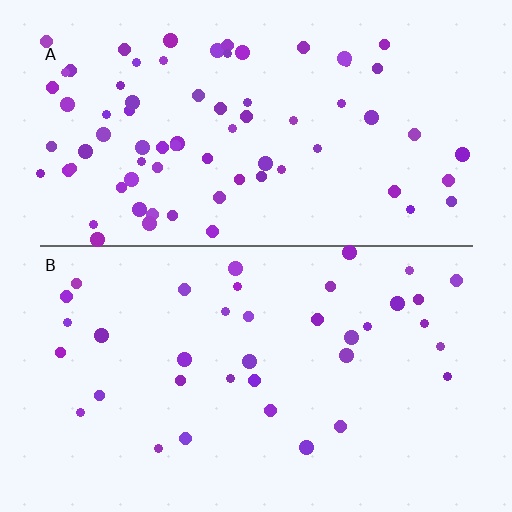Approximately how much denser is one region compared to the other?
Approximately 2.0× — region A over region B.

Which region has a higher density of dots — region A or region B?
A (the top).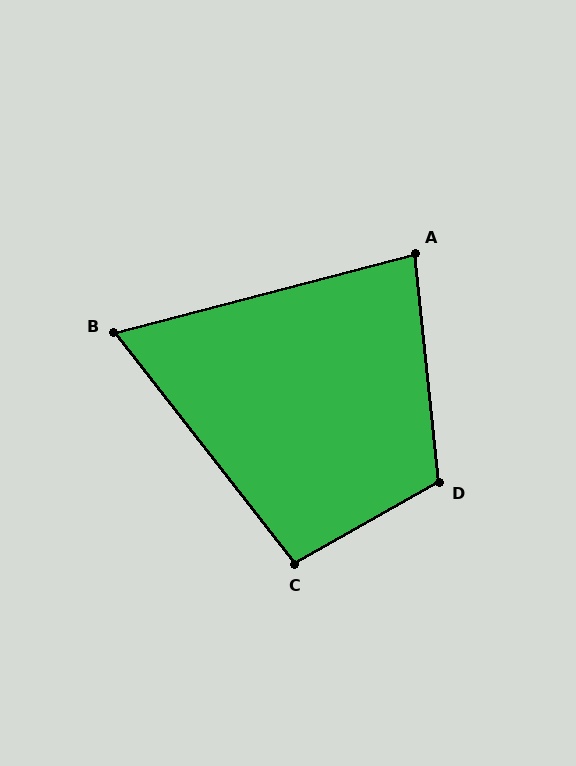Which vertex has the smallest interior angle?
B, at approximately 67 degrees.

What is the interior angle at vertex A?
Approximately 81 degrees (acute).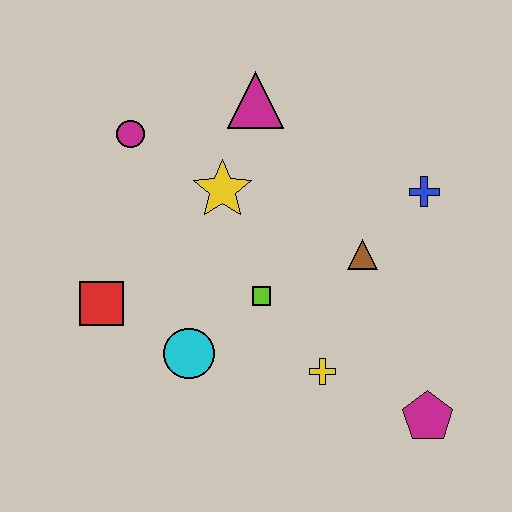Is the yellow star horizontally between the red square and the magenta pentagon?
Yes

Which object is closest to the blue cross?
The brown triangle is closest to the blue cross.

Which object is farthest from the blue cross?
The red square is farthest from the blue cross.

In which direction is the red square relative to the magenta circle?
The red square is below the magenta circle.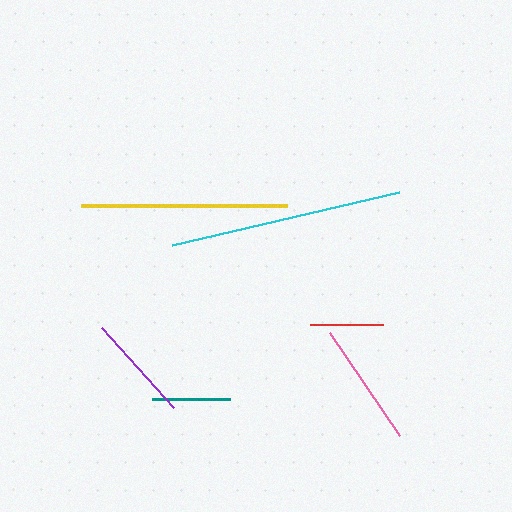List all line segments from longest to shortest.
From longest to shortest: cyan, yellow, pink, purple, teal, red.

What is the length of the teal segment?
The teal segment is approximately 77 pixels long.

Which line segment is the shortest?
The red line is the shortest at approximately 73 pixels.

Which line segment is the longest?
The cyan line is the longest at approximately 233 pixels.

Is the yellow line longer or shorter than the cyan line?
The cyan line is longer than the yellow line.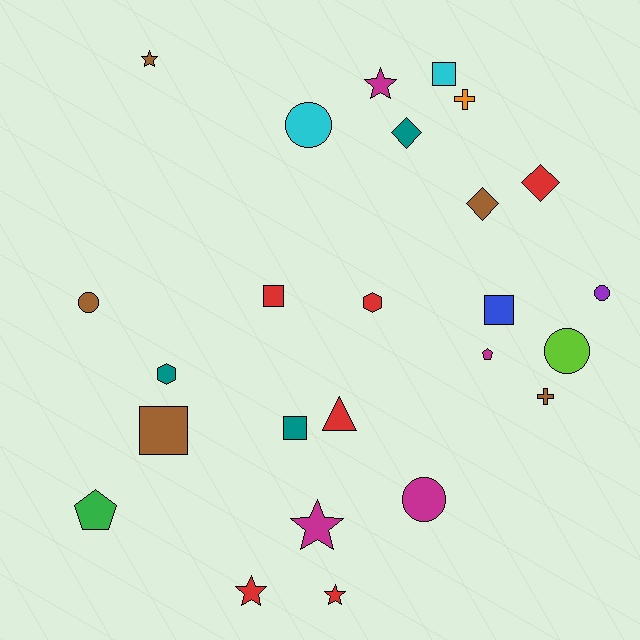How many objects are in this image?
There are 25 objects.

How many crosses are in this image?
There are 2 crosses.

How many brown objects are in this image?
There are 5 brown objects.